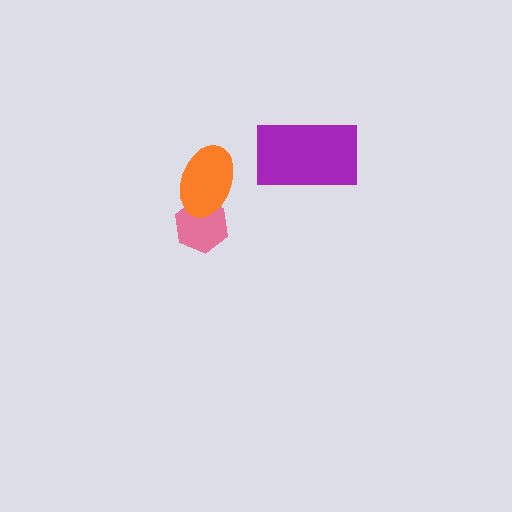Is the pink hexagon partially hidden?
Yes, it is partially covered by another shape.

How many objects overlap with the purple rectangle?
0 objects overlap with the purple rectangle.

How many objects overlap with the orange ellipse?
1 object overlaps with the orange ellipse.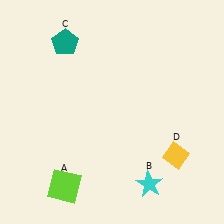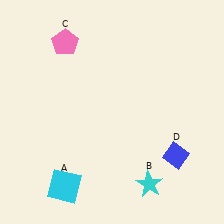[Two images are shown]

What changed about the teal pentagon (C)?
In Image 1, C is teal. In Image 2, it changed to pink.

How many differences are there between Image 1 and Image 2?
There are 3 differences between the two images.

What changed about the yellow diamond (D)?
In Image 1, D is yellow. In Image 2, it changed to blue.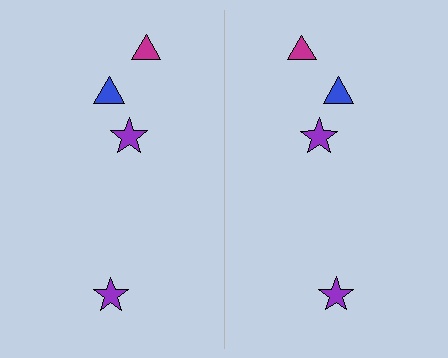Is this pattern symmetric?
Yes, this pattern has bilateral (reflection) symmetry.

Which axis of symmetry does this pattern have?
The pattern has a vertical axis of symmetry running through the center of the image.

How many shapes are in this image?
There are 8 shapes in this image.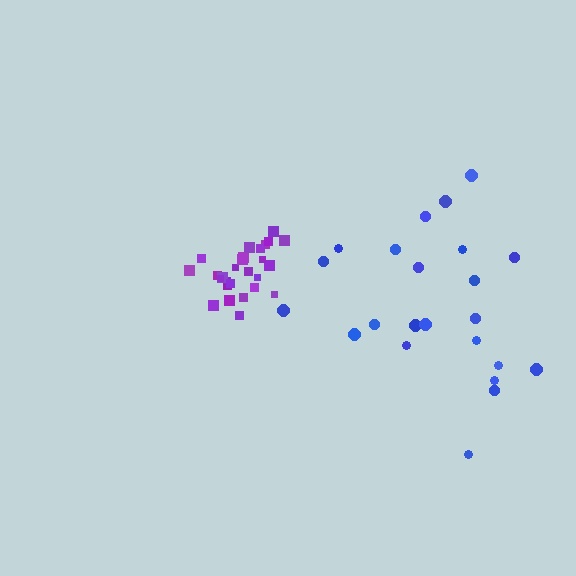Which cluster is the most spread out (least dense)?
Blue.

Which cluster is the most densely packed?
Purple.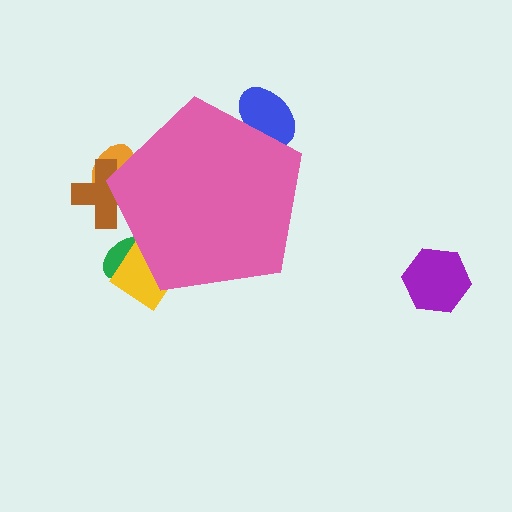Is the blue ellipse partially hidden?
Yes, the blue ellipse is partially hidden behind the pink pentagon.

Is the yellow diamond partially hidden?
Yes, the yellow diamond is partially hidden behind the pink pentagon.